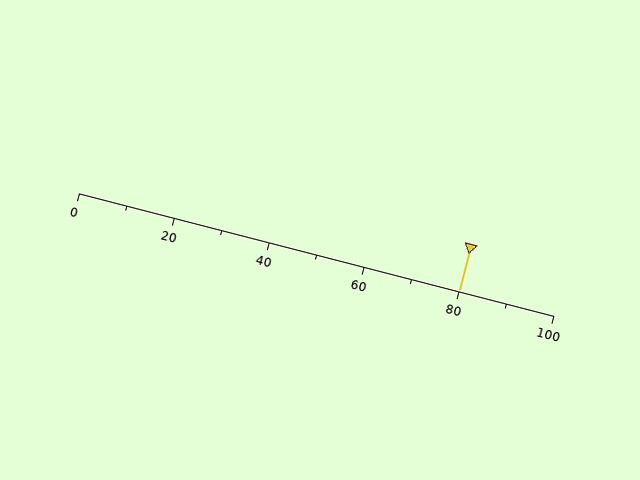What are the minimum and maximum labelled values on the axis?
The axis runs from 0 to 100.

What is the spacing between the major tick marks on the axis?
The major ticks are spaced 20 apart.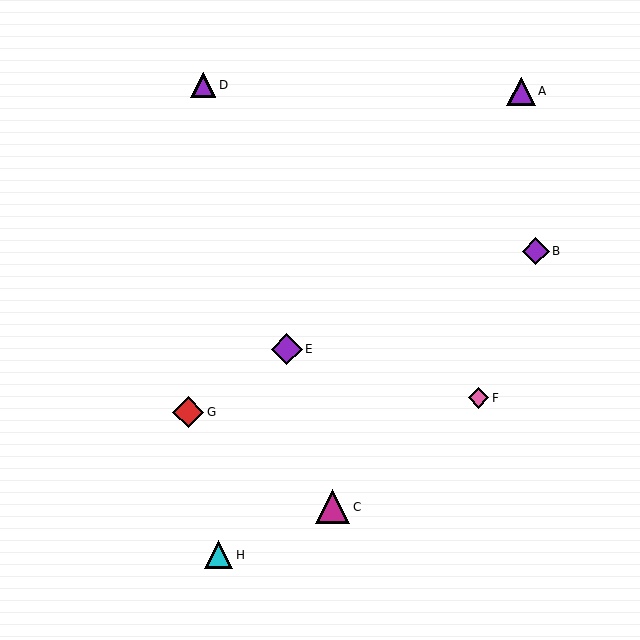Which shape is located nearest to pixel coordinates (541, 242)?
The purple diamond (labeled B) at (536, 251) is nearest to that location.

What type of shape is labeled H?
Shape H is a cyan triangle.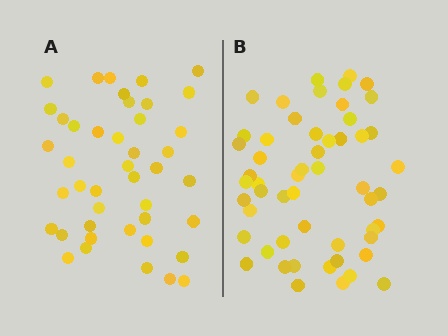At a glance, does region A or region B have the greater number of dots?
Region B (the right region) has more dots.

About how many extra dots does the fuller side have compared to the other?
Region B has roughly 12 or so more dots than region A.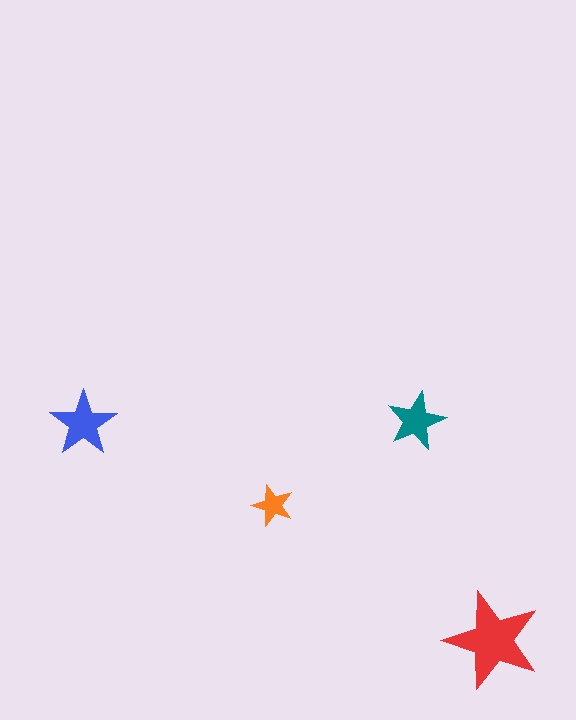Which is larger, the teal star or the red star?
The red one.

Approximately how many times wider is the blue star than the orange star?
About 1.5 times wider.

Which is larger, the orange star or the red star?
The red one.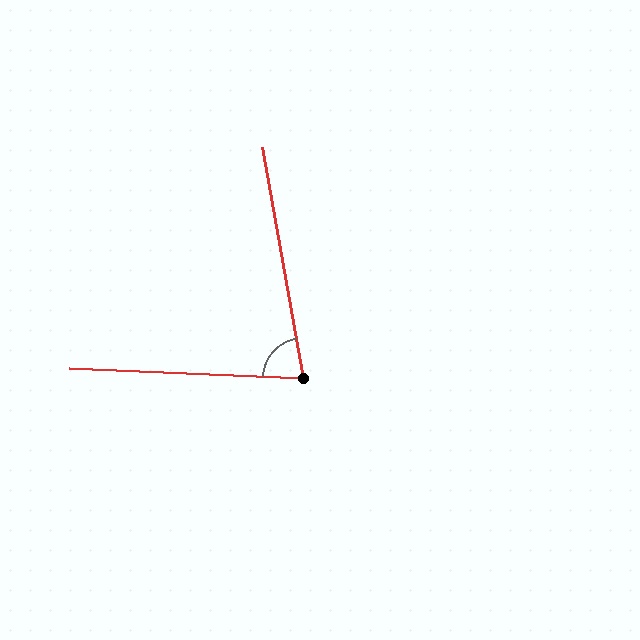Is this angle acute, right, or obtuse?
It is acute.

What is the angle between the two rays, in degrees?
Approximately 77 degrees.